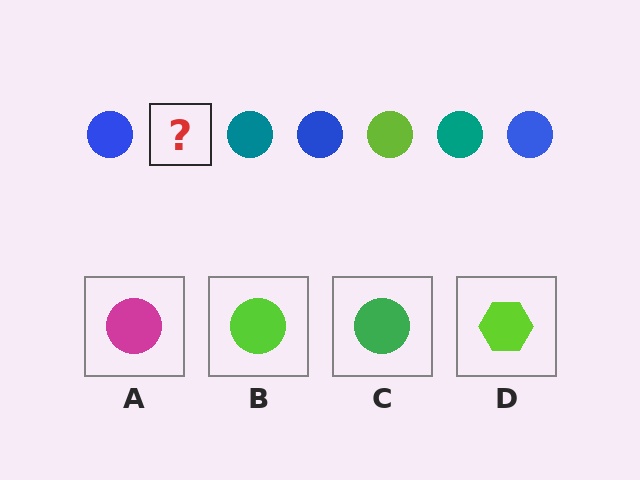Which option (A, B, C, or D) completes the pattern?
B.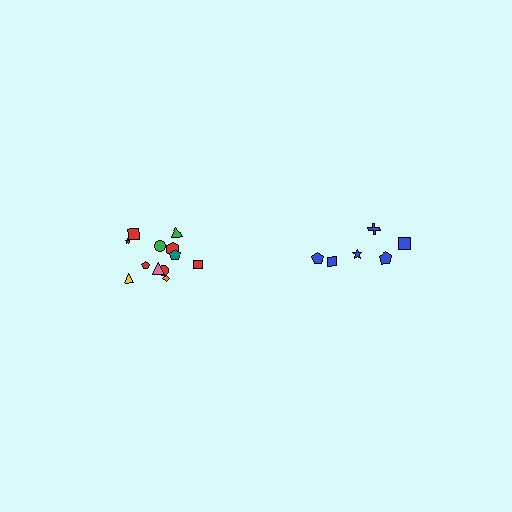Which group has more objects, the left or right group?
The left group.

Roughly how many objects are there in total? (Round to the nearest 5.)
Roughly 20 objects in total.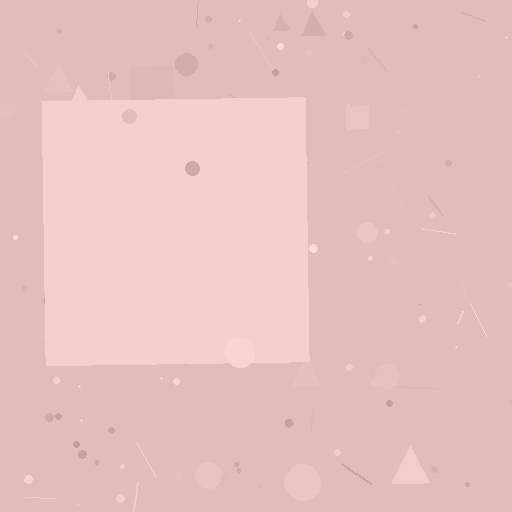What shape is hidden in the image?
A square is hidden in the image.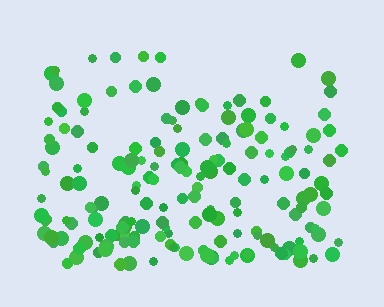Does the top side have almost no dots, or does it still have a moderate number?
Still a moderate number, just noticeably fewer than the bottom.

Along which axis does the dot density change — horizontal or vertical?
Vertical.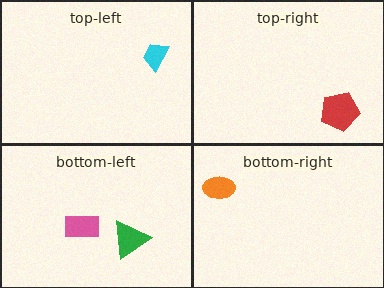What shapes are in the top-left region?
The cyan trapezoid.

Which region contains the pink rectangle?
The bottom-left region.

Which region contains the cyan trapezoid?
The top-left region.